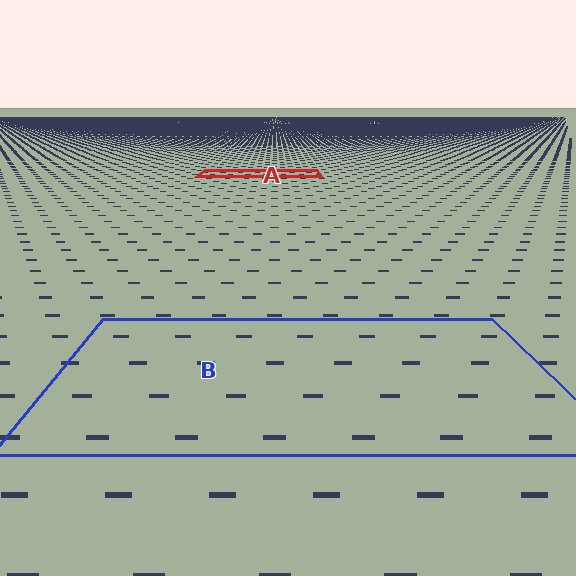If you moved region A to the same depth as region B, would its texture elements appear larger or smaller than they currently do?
They would appear larger. At a closer depth, the same texture elements are projected at a bigger on-screen size.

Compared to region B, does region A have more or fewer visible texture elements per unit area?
Region A has more texture elements per unit area — they are packed more densely because it is farther away.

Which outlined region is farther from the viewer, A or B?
Region A is farther from the viewer — the texture elements inside it appear smaller and more densely packed.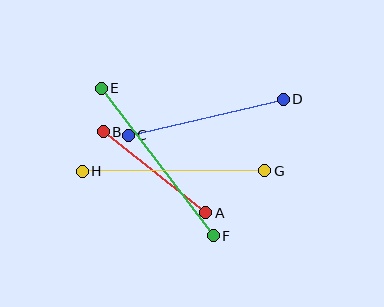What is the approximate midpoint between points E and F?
The midpoint is at approximately (157, 162) pixels.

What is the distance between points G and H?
The distance is approximately 182 pixels.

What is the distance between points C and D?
The distance is approximately 159 pixels.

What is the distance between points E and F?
The distance is approximately 185 pixels.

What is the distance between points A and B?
The distance is approximately 131 pixels.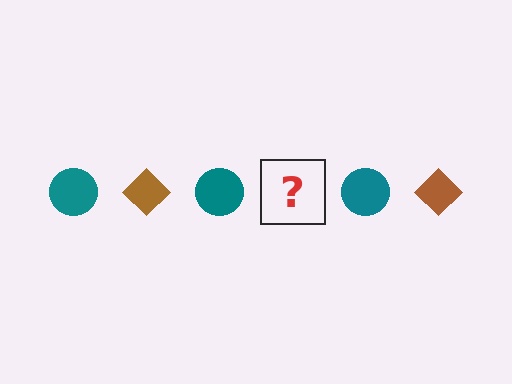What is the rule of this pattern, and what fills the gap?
The rule is that the pattern alternates between teal circle and brown diamond. The gap should be filled with a brown diamond.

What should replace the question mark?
The question mark should be replaced with a brown diamond.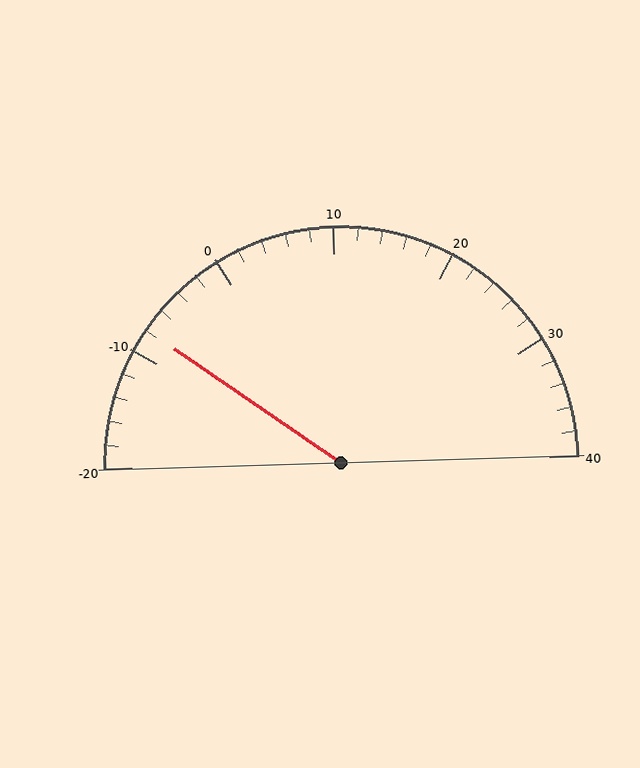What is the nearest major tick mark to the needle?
The nearest major tick mark is -10.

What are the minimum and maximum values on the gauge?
The gauge ranges from -20 to 40.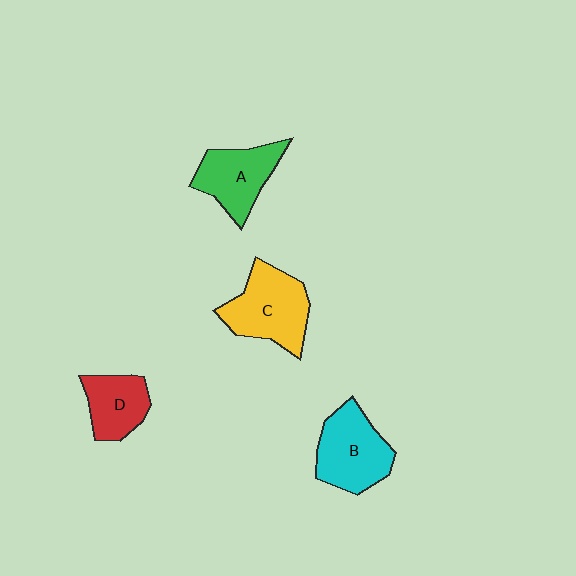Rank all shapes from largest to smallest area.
From largest to smallest: C (yellow), B (cyan), A (green), D (red).